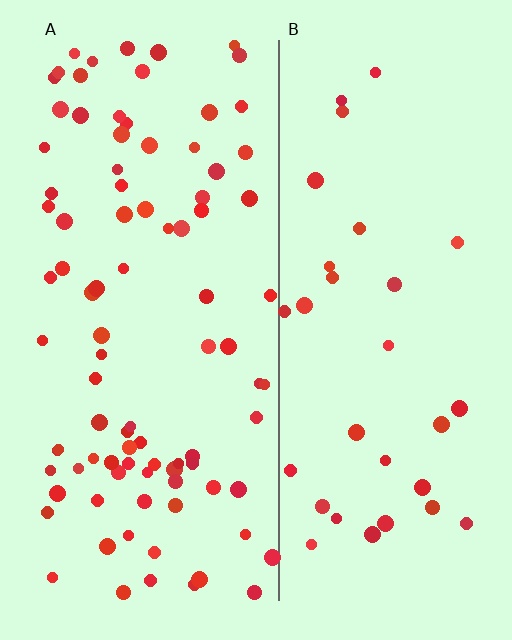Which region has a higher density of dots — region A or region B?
A (the left).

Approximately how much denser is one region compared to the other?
Approximately 2.8× — region A over region B.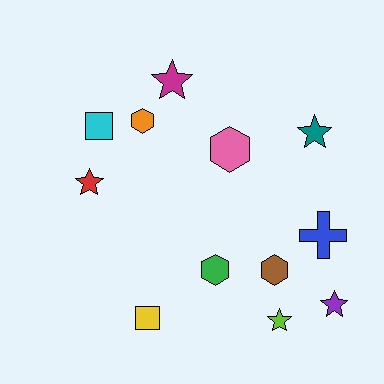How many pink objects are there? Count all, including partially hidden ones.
There is 1 pink object.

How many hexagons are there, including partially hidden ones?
There are 4 hexagons.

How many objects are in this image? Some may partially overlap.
There are 12 objects.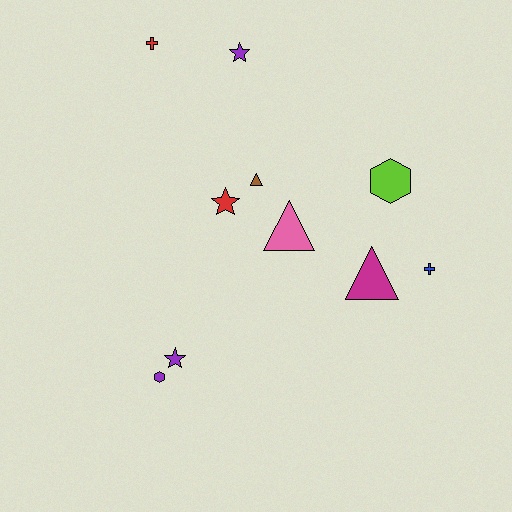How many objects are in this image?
There are 10 objects.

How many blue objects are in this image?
There is 1 blue object.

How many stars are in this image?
There are 3 stars.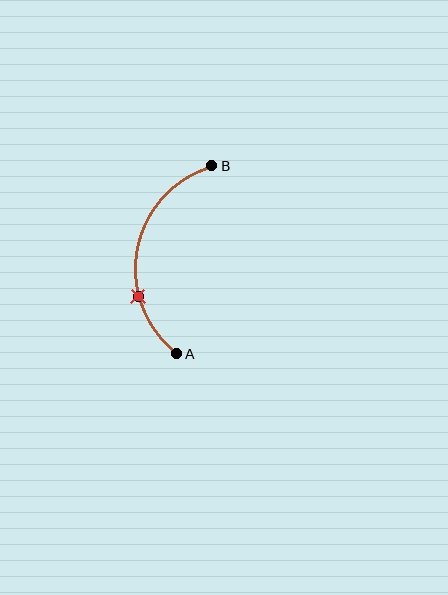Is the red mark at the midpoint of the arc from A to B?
No. The red mark lies on the arc but is closer to endpoint A. The arc midpoint would be at the point on the curve equidistant along the arc from both A and B.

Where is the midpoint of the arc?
The arc midpoint is the point on the curve farthest from the straight line joining A and B. It sits to the left of that line.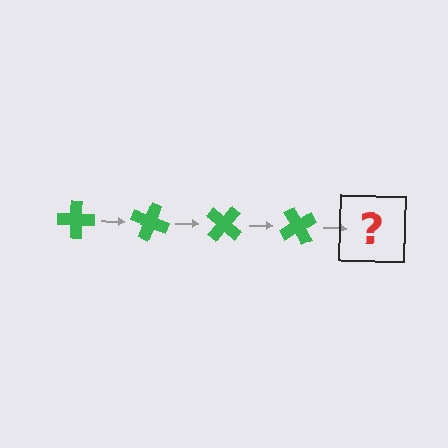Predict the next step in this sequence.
The next step is a green cross rotated 80 degrees.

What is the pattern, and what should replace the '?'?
The pattern is that the cross rotates 20 degrees each step. The '?' should be a green cross rotated 80 degrees.